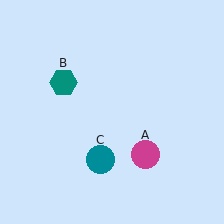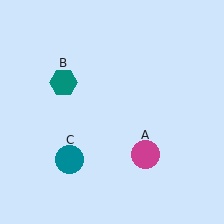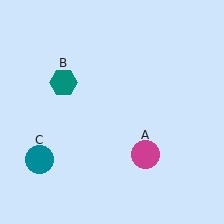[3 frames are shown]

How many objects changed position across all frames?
1 object changed position: teal circle (object C).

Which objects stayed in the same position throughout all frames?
Magenta circle (object A) and teal hexagon (object B) remained stationary.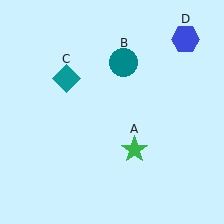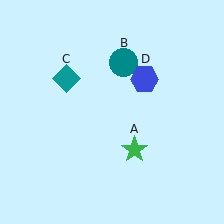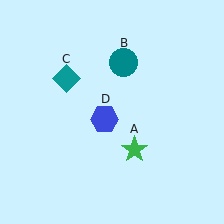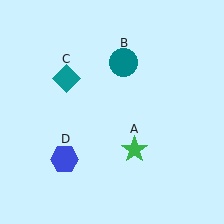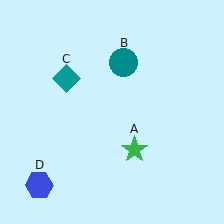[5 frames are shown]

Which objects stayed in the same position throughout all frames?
Green star (object A) and teal circle (object B) and teal diamond (object C) remained stationary.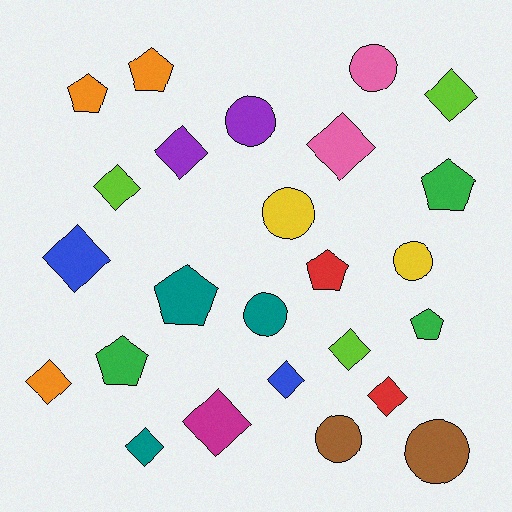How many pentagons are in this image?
There are 7 pentagons.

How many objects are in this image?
There are 25 objects.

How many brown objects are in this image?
There are 2 brown objects.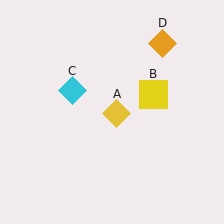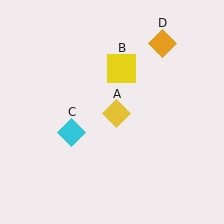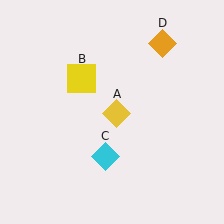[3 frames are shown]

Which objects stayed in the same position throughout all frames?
Yellow diamond (object A) and orange diamond (object D) remained stationary.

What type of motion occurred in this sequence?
The yellow square (object B), cyan diamond (object C) rotated counterclockwise around the center of the scene.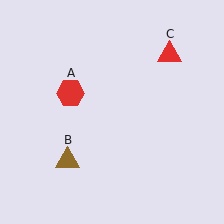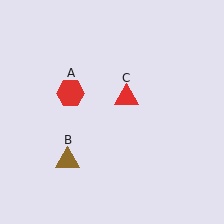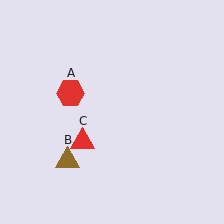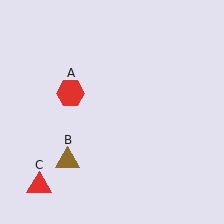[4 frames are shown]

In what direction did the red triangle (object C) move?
The red triangle (object C) moved down and to the left.